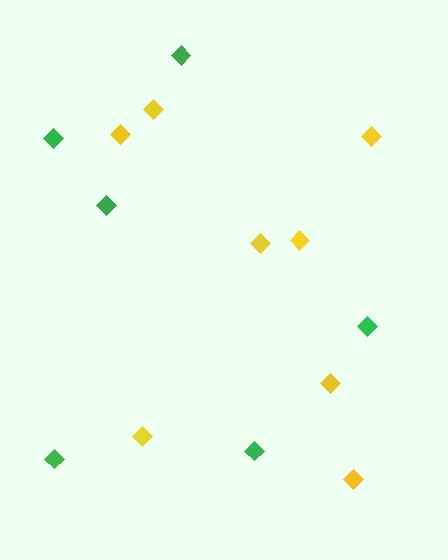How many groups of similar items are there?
There are 2 groups: one group of yellow diamonds (8) and one group of green diamonds (6).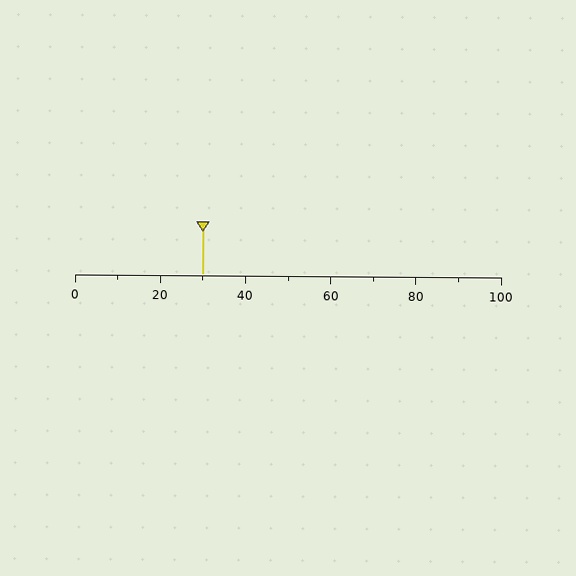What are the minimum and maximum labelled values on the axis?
The axis runs from 0 to 100.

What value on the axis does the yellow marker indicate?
The marker indicates approximately 30.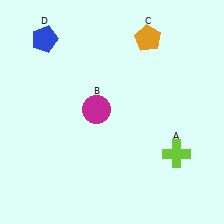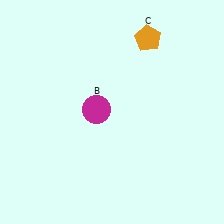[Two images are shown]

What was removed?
The lime cross (A), the blue pentagon (D) were removed in Image 2.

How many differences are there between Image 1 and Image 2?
There are 2 differences between the two images.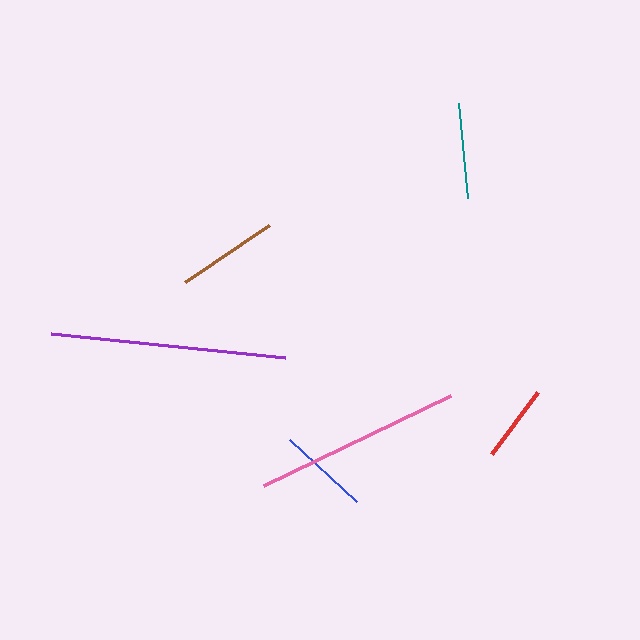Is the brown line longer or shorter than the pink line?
The pink line is longer than the brown line.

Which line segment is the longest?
The purple line is the longest at approximately 235 pixels.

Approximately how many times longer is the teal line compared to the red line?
The teal line is approximately 1.2 times the length of the red line.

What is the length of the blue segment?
The blue segment is approximately 91 pixels long.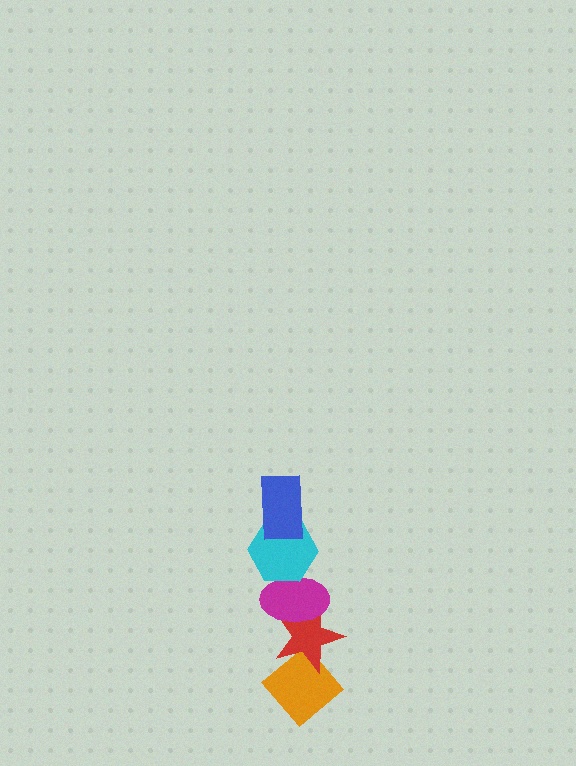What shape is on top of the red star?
The magenta ellipse is on top of the red star.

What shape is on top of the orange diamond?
The red star is on top of the orange diamond.